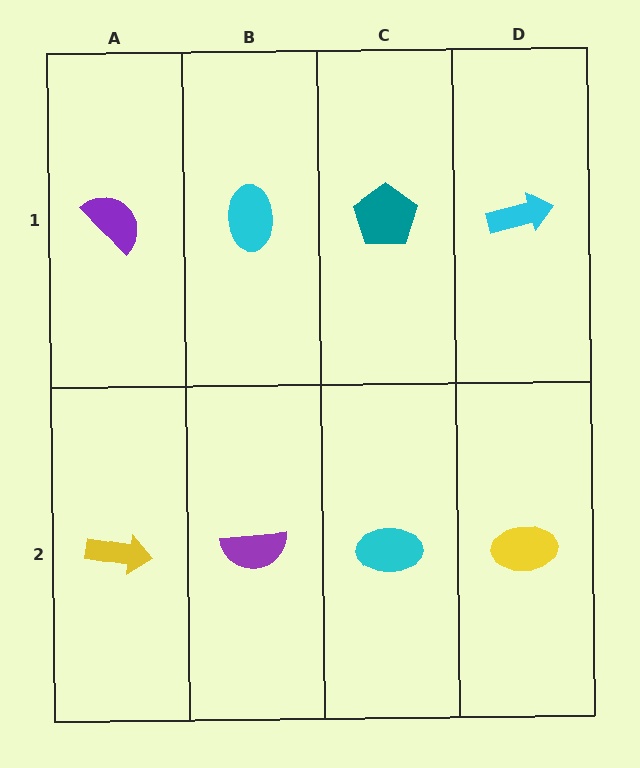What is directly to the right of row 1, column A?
A cyan ellipse.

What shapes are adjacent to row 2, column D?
A cyan arrow (row 1, column D), a cyan ellipse (row 2, column C).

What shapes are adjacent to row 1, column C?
A cyan ellipse (row 2, column C), a cyan ellipse (row 1, column B), a cyan arrow (row 1, column D).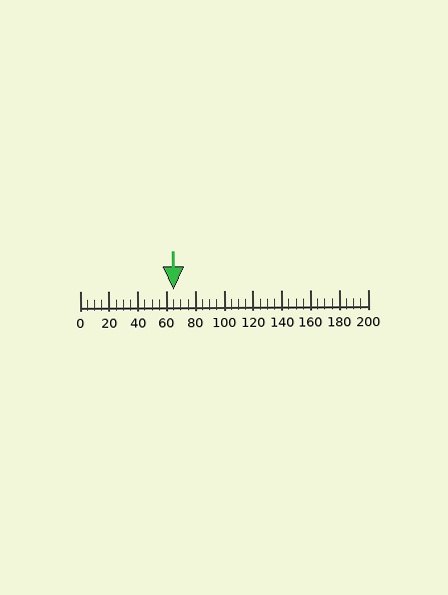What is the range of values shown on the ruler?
The ruler shows values from 0 to 200.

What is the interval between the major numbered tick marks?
The major tick marks are spaced 20 units apart.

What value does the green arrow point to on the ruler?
The green arrow points to approximately 65.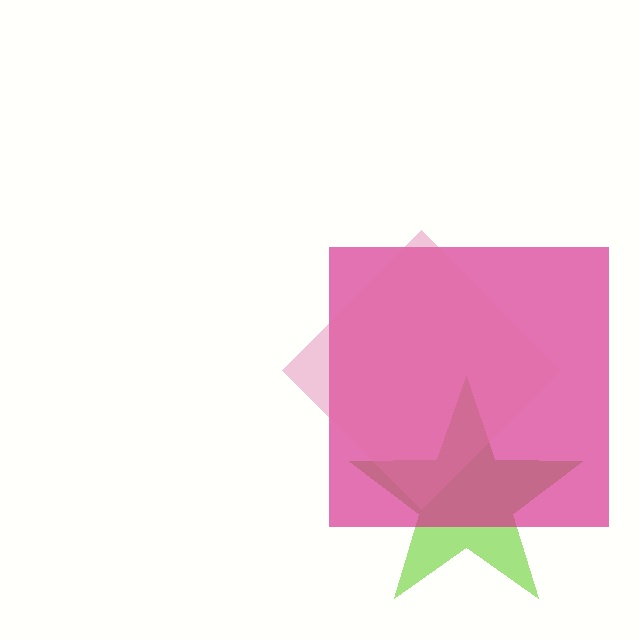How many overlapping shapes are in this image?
There are 3 overlapping shapes in the image.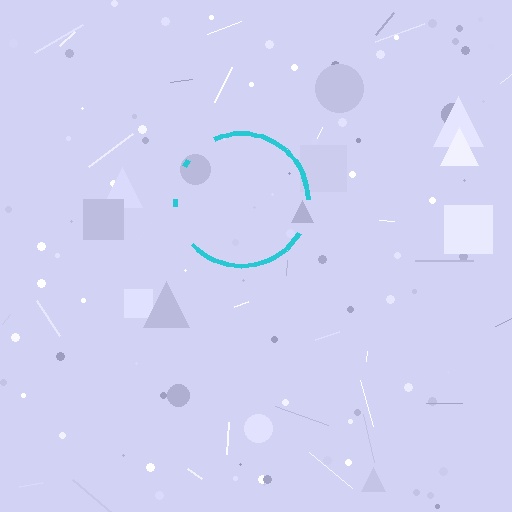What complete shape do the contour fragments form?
The contour fragments form a circle.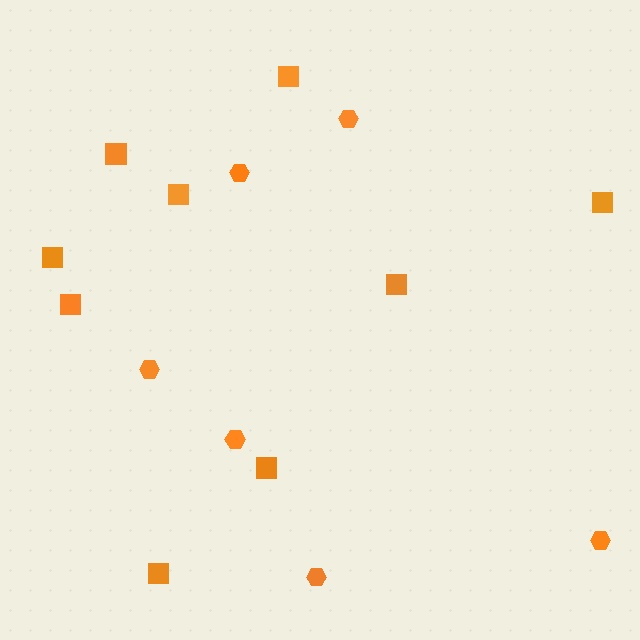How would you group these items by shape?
There are 2 groups: one group of hexagons (6) and one group of squares (9).